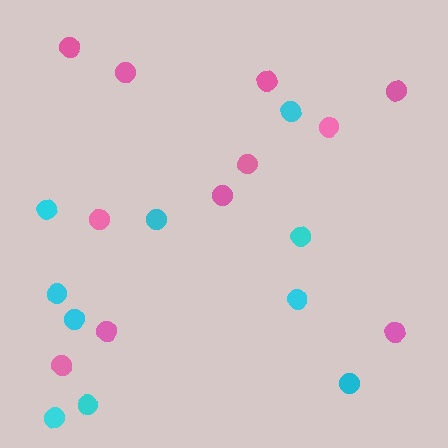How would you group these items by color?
There are 2 groups: one group of cyan circles (10) and one group of pink circles (11).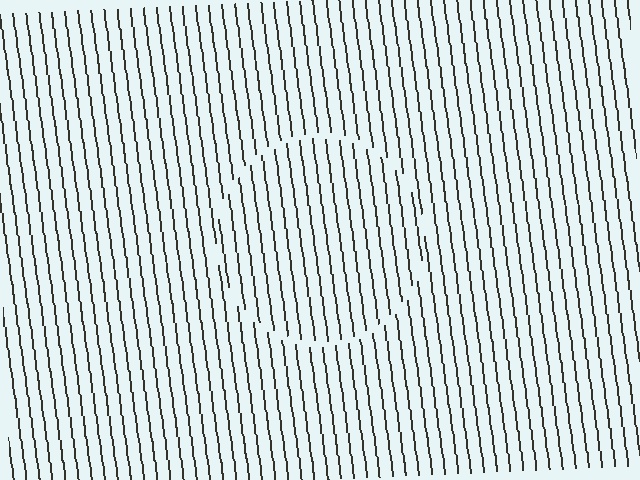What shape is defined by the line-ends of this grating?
An illusory circle. The interior of the shape contains the same grating, shifted by half a period — the contour is defined by the phase discontinuity where line-ends from the inner and outer gratings abut.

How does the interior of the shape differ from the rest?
The interior of the shape contains the same grating, shifted by half a period — the contour is defined by the phase discontinuity where line-ends from the inner and outer gratings abut.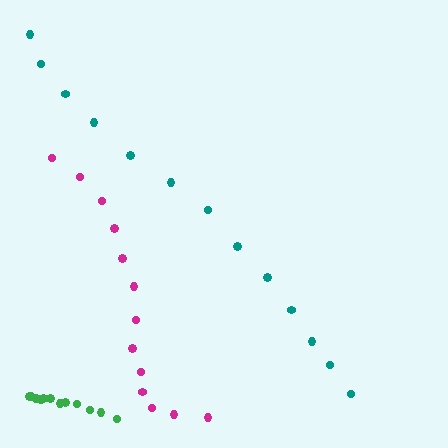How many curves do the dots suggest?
There are 3 distinct paths.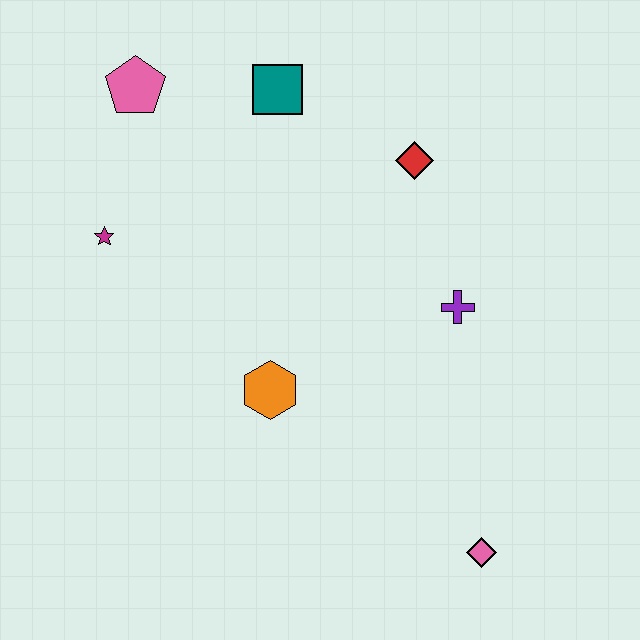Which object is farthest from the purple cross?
The pink pentagon is farthest from the purple cross.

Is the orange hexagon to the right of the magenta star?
Yes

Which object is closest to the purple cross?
The red diamond is closest to the purple cross.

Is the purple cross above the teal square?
No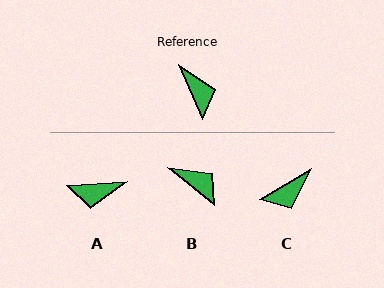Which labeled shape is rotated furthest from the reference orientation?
A, about 110 degrees away.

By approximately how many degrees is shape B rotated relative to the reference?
Approximately 27 degrees counter-clockwise.